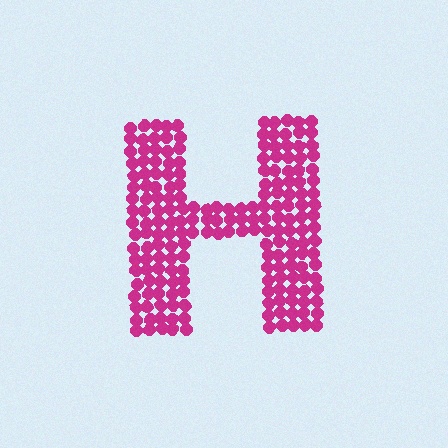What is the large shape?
The large shape is the letter H.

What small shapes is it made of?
It is made of small circles.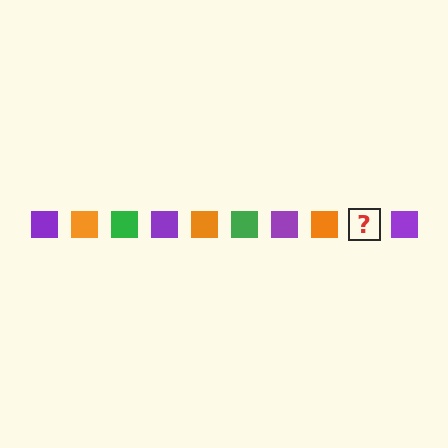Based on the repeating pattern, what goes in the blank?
The blank should be a green square.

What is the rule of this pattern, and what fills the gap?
The rule is that the pattern cycles through purple, orange, green squares. The gap should be filled with a green square.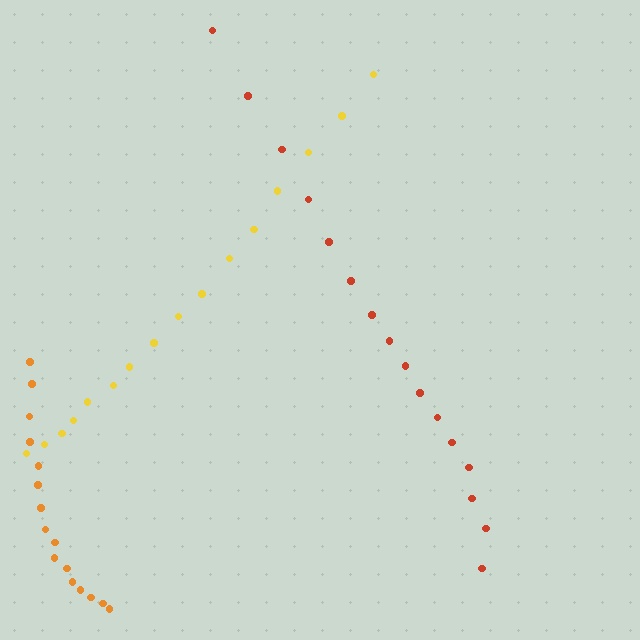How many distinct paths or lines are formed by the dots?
There are 3 distinct paths.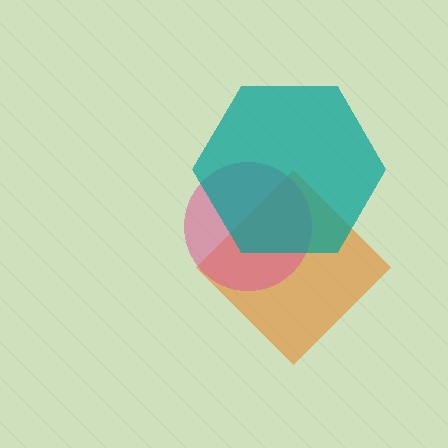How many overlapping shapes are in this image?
There are 3 overlapping shapes in the image.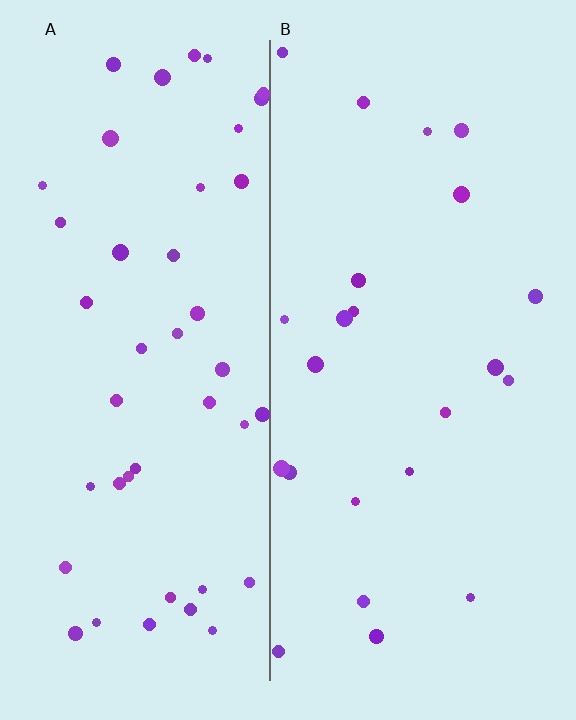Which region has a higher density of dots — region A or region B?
A (the left).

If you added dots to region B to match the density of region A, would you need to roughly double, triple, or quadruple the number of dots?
Approximately double.